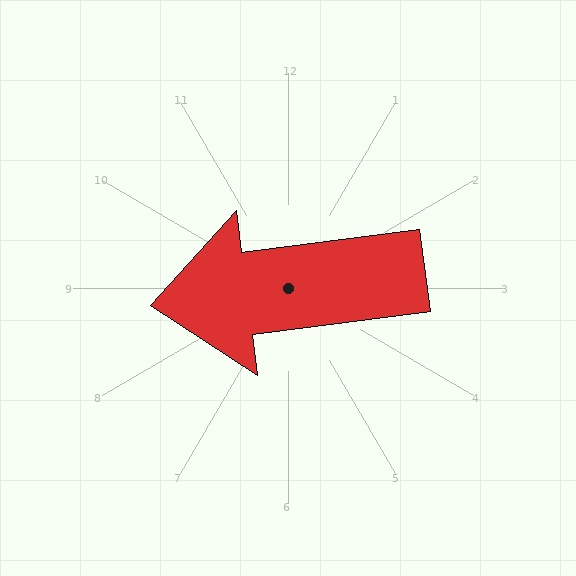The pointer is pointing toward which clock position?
Roughly 9 o'clock.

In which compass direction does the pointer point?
West.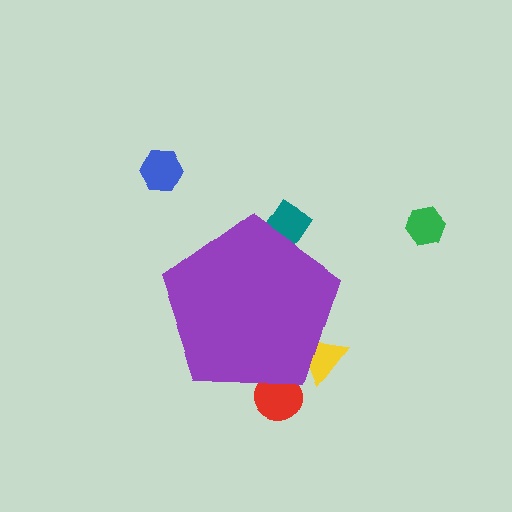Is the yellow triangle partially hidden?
Yes, the yellow triangle is partially hidden behind the purple pentagon.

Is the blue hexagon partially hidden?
No, the blue hexagon is fully visible.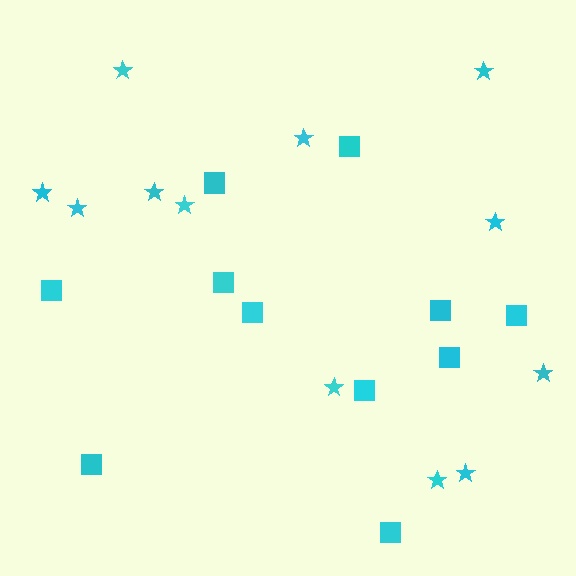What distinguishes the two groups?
There are 2 groups: one group of stars (12) and one group of squares (11).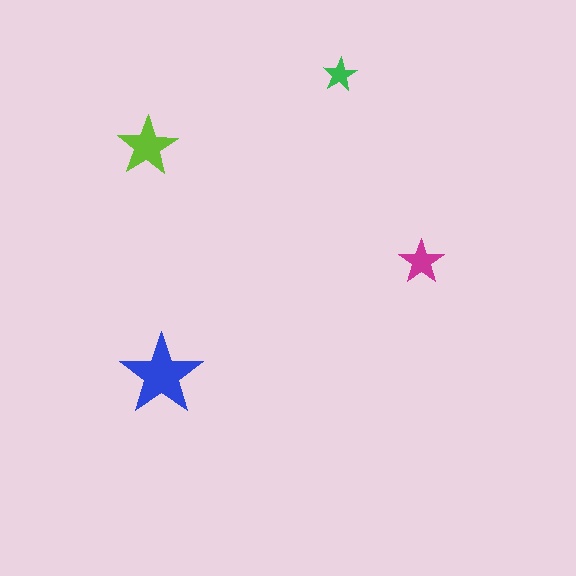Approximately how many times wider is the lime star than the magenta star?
About 1.5 times wider.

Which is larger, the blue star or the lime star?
The blue one.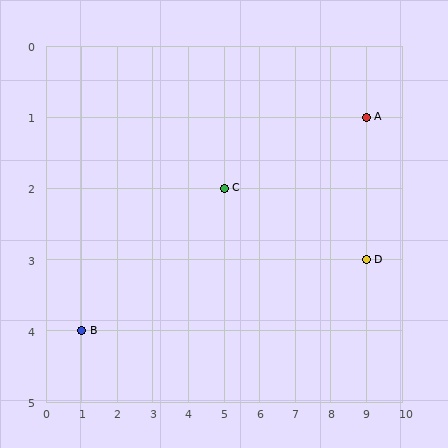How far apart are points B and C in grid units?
Points B and C are 4 columns and 2 rows apart (about 4.5 grid units diagonally).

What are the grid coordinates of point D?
Point D is at grid coordinates (9, 3).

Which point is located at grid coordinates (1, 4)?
Point B is at (1, 4).